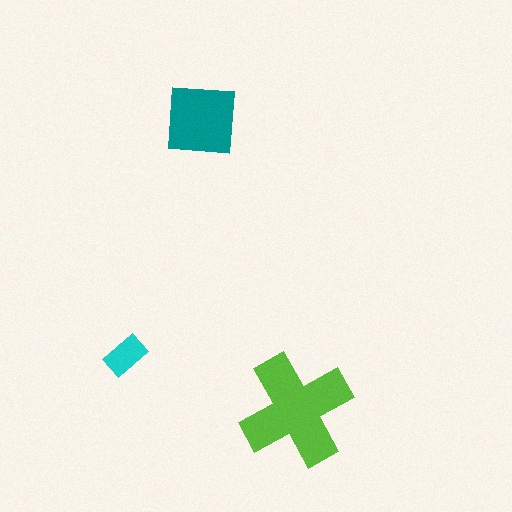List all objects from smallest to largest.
The cyan rectangle, the teal square, the lime cross.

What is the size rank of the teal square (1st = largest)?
2nd.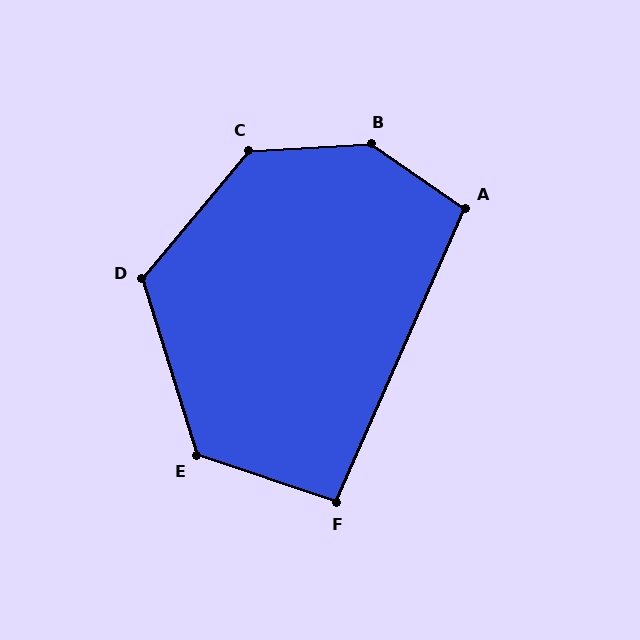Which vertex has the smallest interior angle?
F, at approximately 95 degrees.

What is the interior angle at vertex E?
Approximately 126 degrees (obtuse).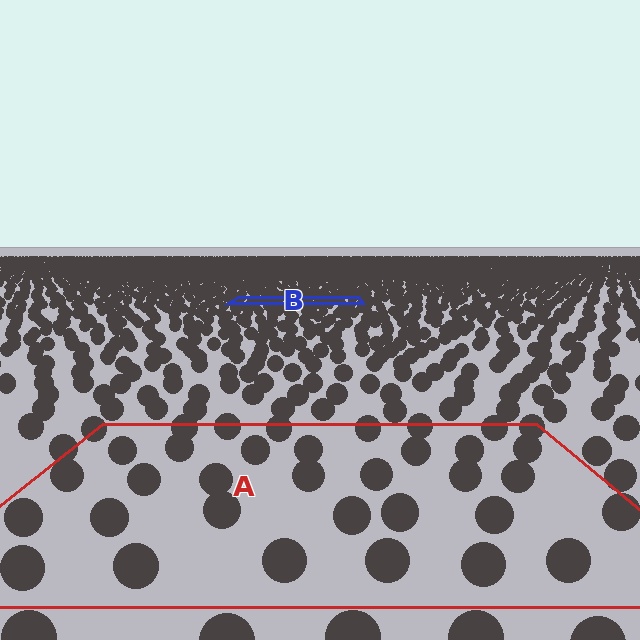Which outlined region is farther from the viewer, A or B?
Region B is farther from the viewer — the texture elements inside it appear smaller and more densely packed.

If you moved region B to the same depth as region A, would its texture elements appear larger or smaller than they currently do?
They would appear larger. At a closer depth, the same texture elements are projected at a bigger on-screen size.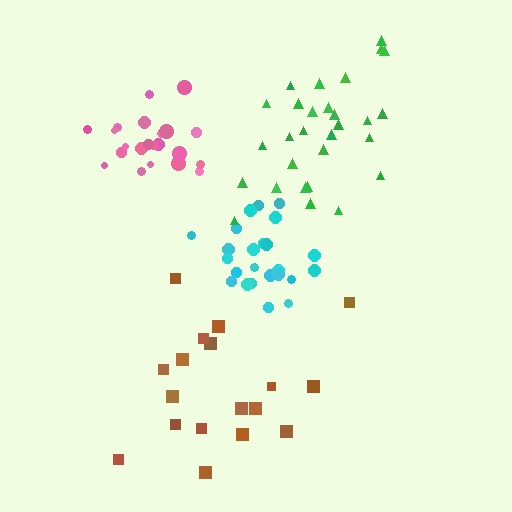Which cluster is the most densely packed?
Cyan.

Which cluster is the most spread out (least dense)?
Brown.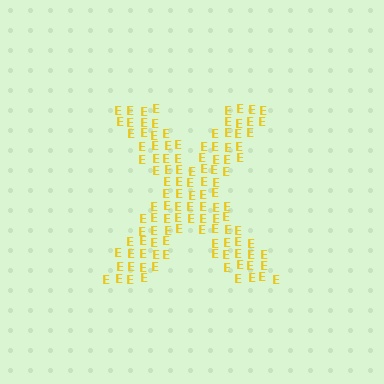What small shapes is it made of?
It is made of small letter E's.